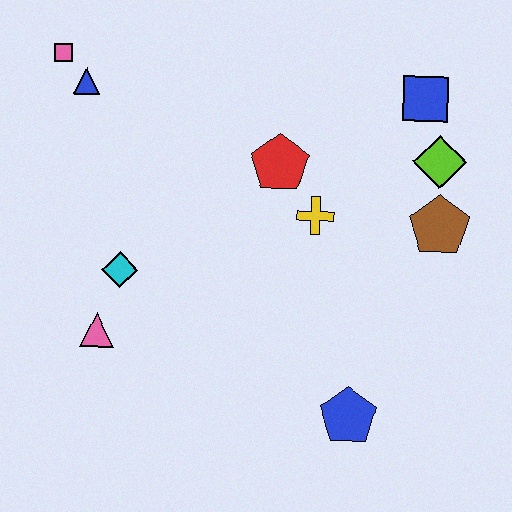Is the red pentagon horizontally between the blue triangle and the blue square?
Yes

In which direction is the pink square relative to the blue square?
The pink square is to the left of the blue square.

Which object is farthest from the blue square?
The pink triangle is farthest from the blue square.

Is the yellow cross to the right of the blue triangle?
Yes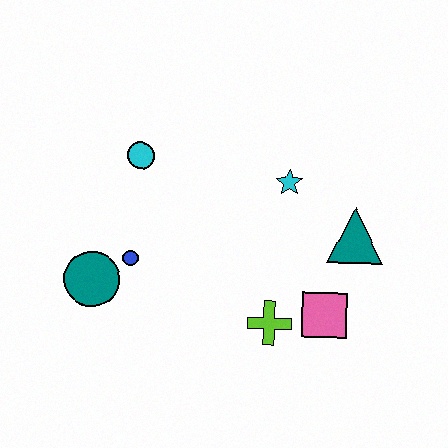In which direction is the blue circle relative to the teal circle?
The blue circle is to the right of the teal circle.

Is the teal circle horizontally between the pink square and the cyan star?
No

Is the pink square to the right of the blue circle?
Yes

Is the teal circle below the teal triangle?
Yes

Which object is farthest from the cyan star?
The teal circle is farthest from the cyan star.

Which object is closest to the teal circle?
The blue circle is closest to the teal circle.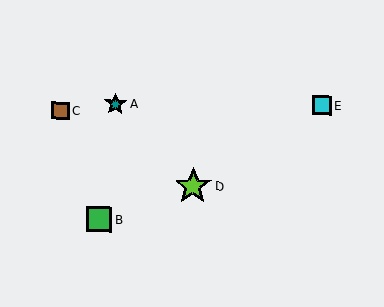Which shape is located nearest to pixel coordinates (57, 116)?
The brown square (labeled C) at (60, 110) is nearest to that location.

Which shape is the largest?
The lime star (labeled D) is the largest.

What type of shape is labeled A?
Shape A is a teal star.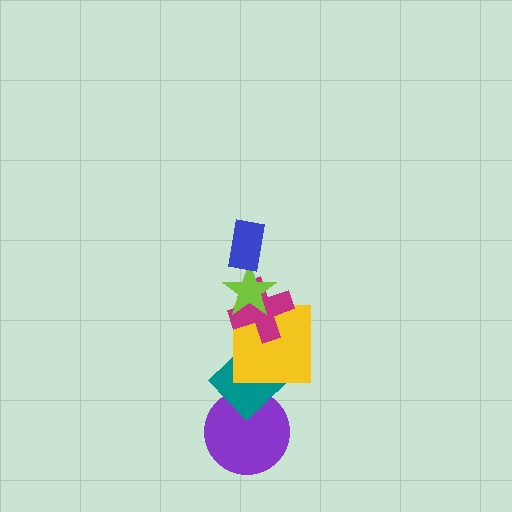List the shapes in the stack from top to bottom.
From top to bottom: the blue rectangle, the lime star, the magenta cross, the yellow square, the teal diamond, the purple circle.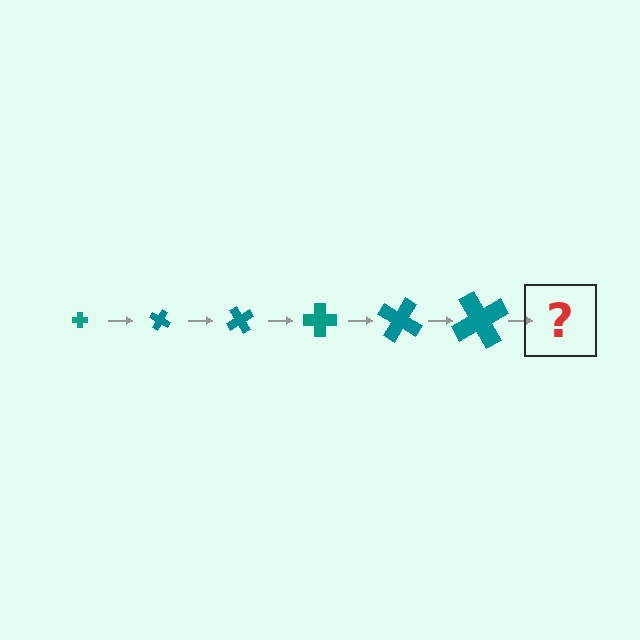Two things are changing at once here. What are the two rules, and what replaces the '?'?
The two rules are that the cross grows larger each step and it rotates 30 degrees each step. The '?' should be a cross, larger than the previous one and rotated 180 degrees from the start.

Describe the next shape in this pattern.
It should be a cross, larger than the previous one and rotated 180 degrees from the start.